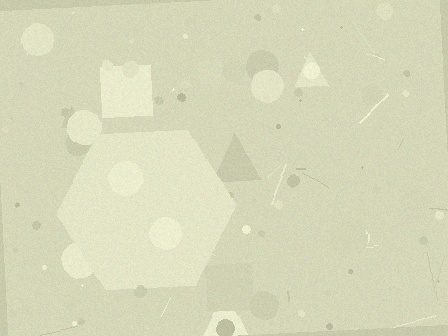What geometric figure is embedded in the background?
A hexagon is embedded in the background.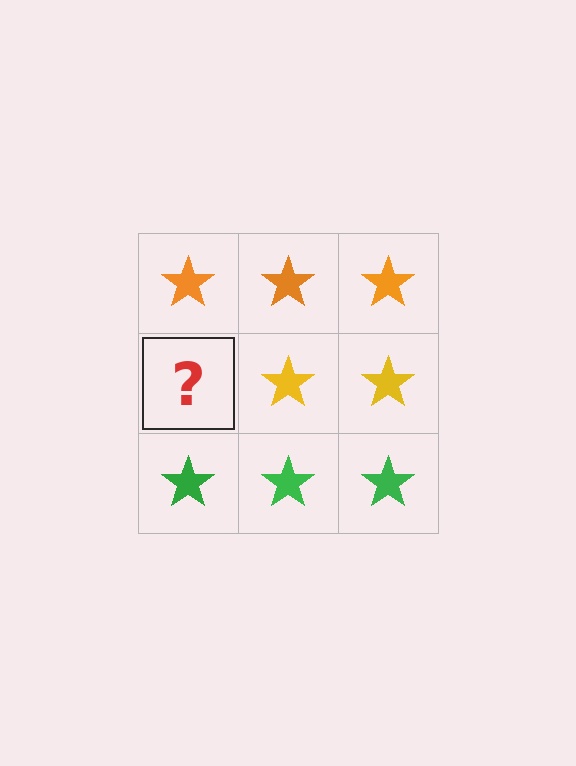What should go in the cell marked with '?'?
The missing cell should contain a yellow star.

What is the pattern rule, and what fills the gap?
The rule is that each row has a consistent color. The gap should be filled with a yellow star.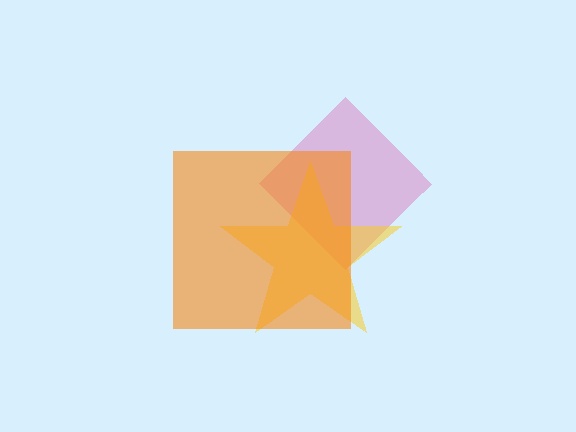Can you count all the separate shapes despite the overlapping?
Yes, there are 3 separate shapes.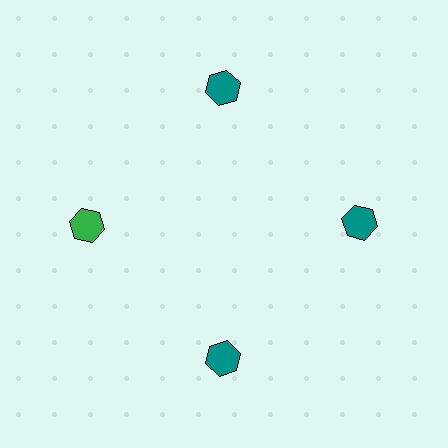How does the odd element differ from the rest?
It has a different color: green instead of teal.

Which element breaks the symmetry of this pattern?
The green hexagon at roughly the 9 o'clock position breaks the symmetry. All other shapes are teal hexagons.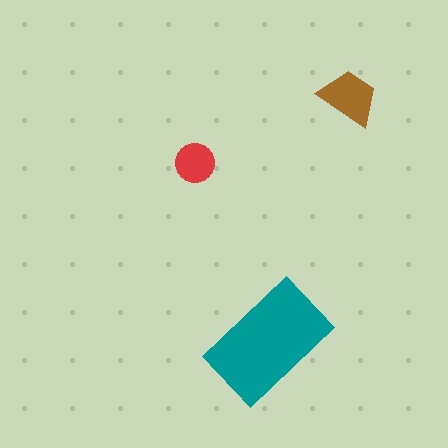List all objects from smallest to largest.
The red circle, the brown trapezoid, the teal rectangle.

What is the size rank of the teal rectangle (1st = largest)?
1st.